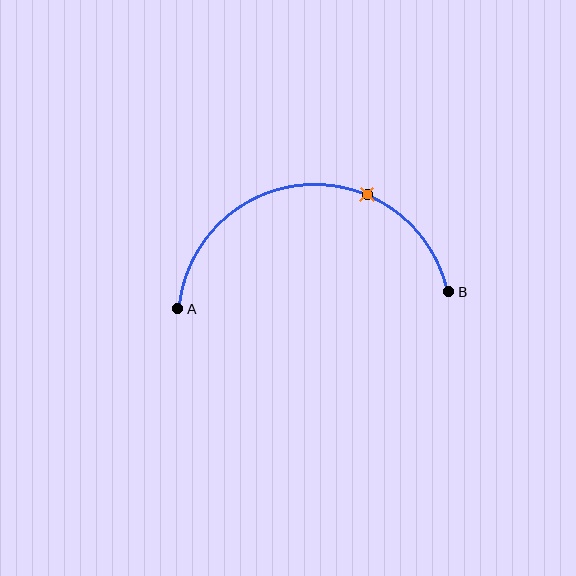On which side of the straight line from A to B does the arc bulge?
The arc bulges above the straight line connecting A and B.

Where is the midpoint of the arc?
The arc midpoint is the point on the curve farthest from the straight line joining A and B. It sits above that line.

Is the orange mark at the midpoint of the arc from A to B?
No. The orange mark lies on the arc but is closer to endpoint B. The arc midpoint would be at the point on the curve equidistant along the arc from both A and B.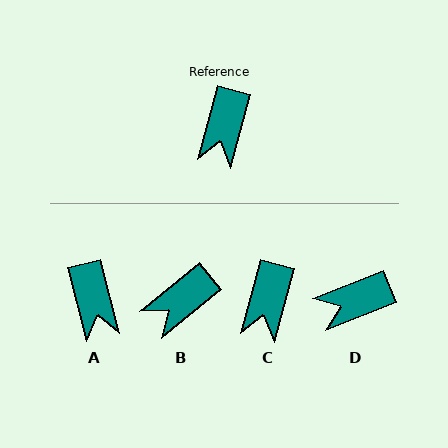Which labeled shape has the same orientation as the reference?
C.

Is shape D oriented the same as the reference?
No, it is off by about 53 degrees.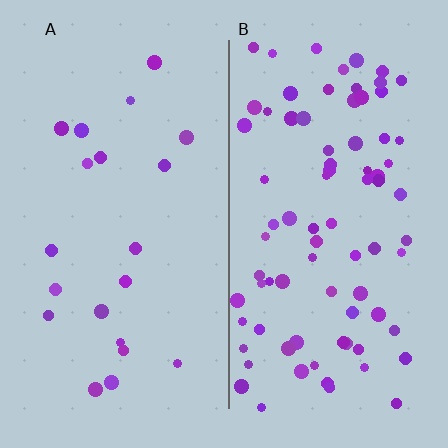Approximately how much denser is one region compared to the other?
Approximately 4.0× — region B over region A.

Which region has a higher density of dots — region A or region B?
B (the right).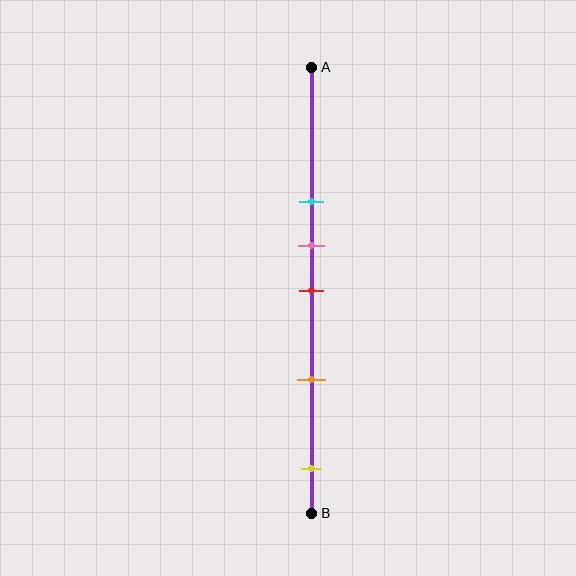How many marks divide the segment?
There are 5 marks dividing the segment.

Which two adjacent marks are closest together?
The pink and red marks are the closest adjacent pair.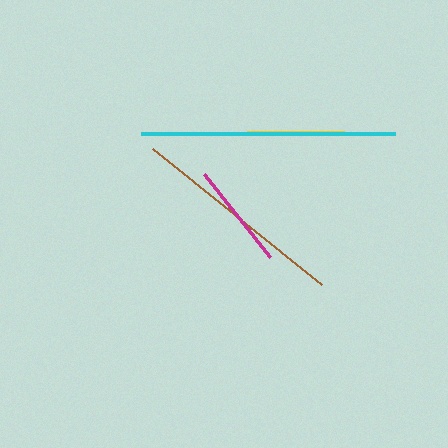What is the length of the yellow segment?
The yellow segment is approximately 97 pixels long.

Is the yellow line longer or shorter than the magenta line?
The magenta line is longer than the yellow line.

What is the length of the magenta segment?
The magenta segment is approximately 107 pixels long.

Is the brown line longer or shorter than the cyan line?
The cyan line is longer than the brown line.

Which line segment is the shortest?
The yellow line is the shortest at approximately 97 pixels.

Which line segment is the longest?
The cyan line is the longest at approximately 254 pixels.